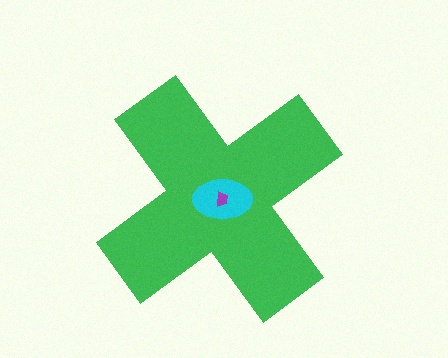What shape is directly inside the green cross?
The cyan ellipse.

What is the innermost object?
The purple trapezoid.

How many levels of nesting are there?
3.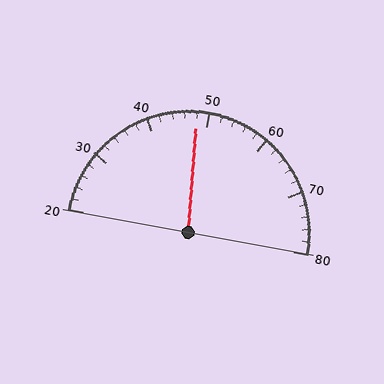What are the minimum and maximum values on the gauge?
The gauge ranges from 20 to 80.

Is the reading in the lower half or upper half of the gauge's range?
The reading is in the lower half of the range (20 to 80).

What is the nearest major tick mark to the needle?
The nearest major tick mark is 50.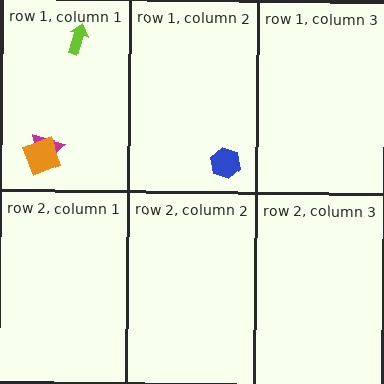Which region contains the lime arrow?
The row 1, column 1 region.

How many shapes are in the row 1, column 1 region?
3.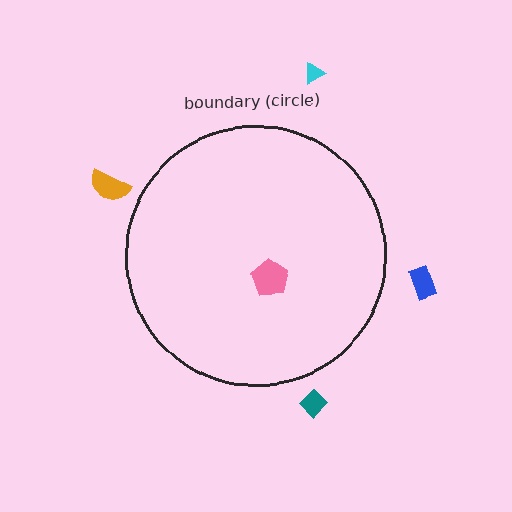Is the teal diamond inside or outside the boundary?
Outside.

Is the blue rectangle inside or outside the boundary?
Outside.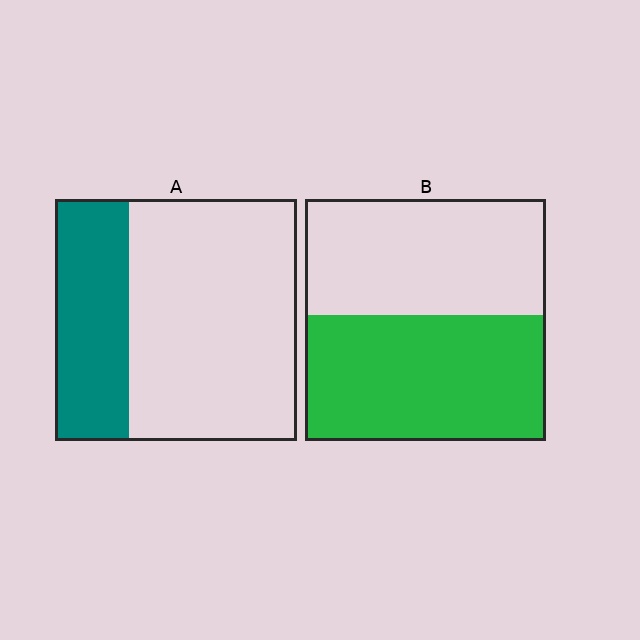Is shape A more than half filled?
No.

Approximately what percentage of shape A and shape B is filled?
A is approximately 30% and B is approximately 50%.